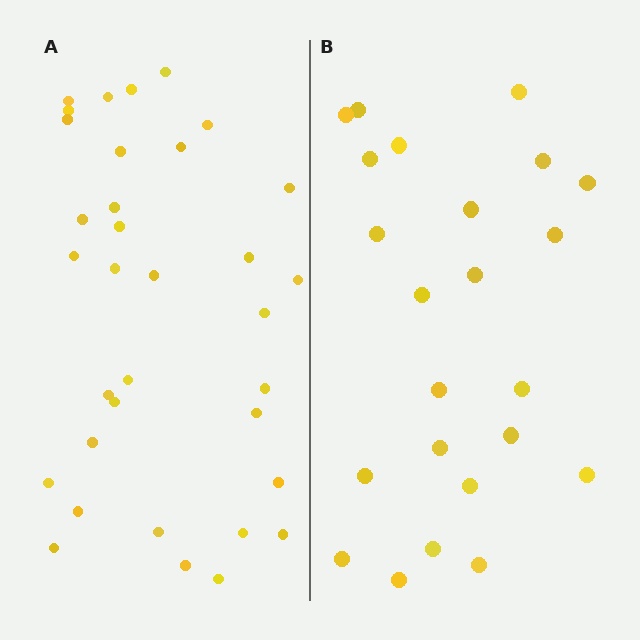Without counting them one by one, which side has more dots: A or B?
Region A (the left region) has more dots.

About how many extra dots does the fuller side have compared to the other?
Region A has roughly 12 or so more dots than region B.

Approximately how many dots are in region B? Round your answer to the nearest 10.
About 20 dots. (The exact count is 23, which rounds to 20.)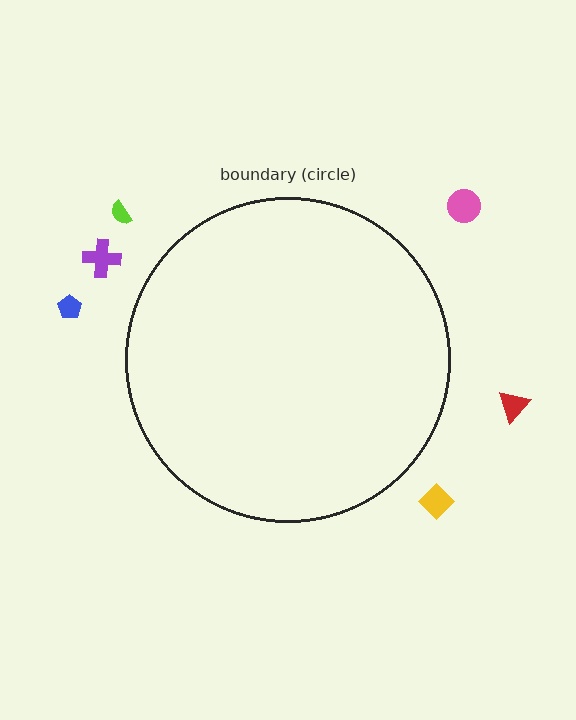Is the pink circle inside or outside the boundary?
Outside.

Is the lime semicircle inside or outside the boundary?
Outside.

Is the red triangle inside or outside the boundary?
Outside.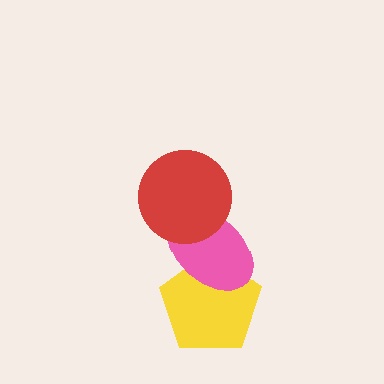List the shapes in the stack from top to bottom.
From top to bottom: the red circle, the pink ellipse, the yellow pentagon.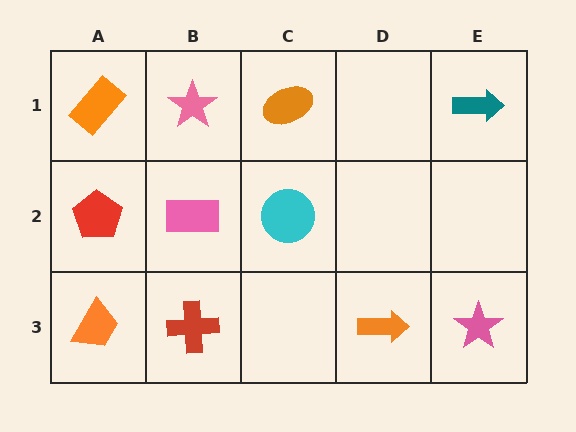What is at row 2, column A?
A red pentagon.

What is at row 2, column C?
A cyan circle.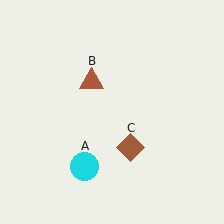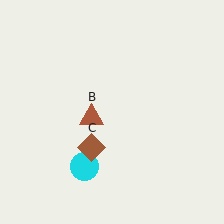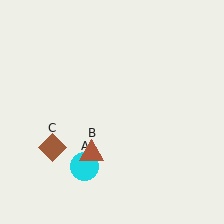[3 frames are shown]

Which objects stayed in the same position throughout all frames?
Cyan circle (object A) remained stationary.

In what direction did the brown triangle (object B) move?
The brown triangle (object B) moved down.